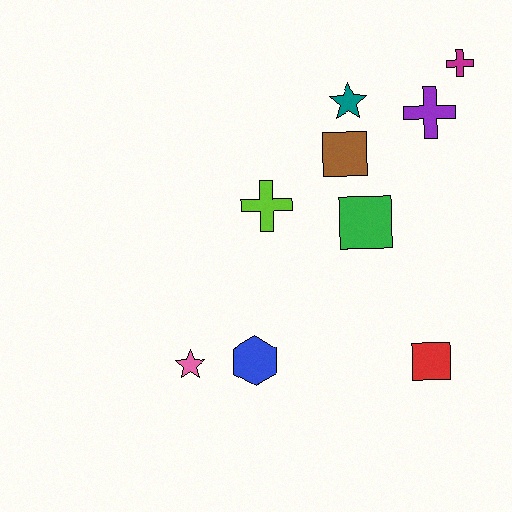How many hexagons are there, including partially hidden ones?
There is 1 hexagon.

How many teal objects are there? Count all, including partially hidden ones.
There is 1 teal object.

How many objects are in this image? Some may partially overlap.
There are 9 objects.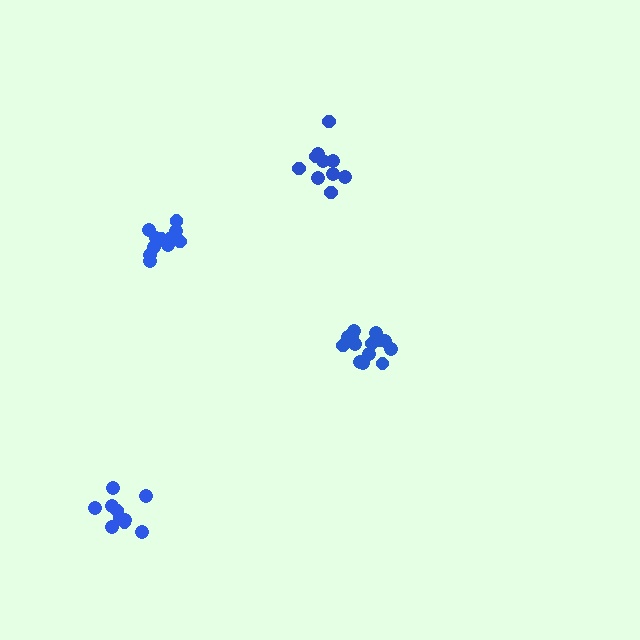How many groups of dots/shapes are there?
There are 4 groups.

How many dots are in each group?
Group 1: 10 dots, Group 2: 15 dots, Group 3: 12 dots, Group 4: 10 dots (47 total).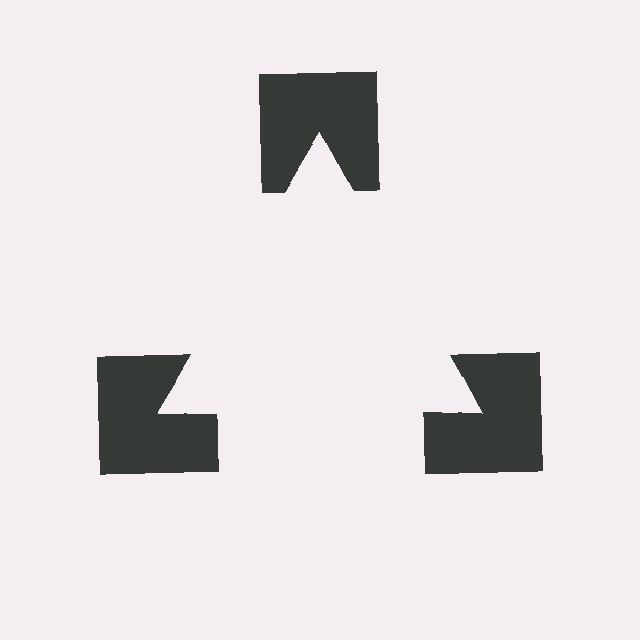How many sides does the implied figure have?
3 sides.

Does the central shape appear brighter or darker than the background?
It typically appears slightly brighter than the background, even though no actual brightness change is drawn.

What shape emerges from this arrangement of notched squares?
An illusory triangle — its edges are inferred from the aligned wedge cuts in the notched squares, not physically drawn.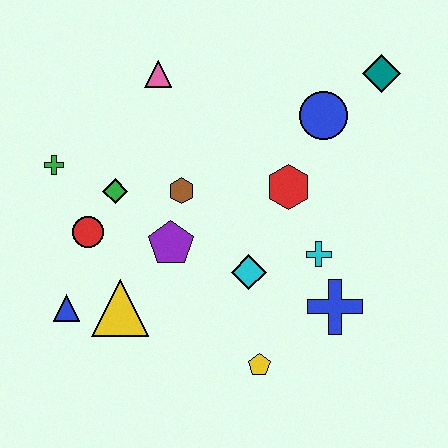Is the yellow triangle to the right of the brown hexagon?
No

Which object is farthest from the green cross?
The teal diamond is farthest from the green cross.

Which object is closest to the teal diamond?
The blue circle is closest to the teal diamond.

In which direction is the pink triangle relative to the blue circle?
The pink triangle is to the left of the blue circle.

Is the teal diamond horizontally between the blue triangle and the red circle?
No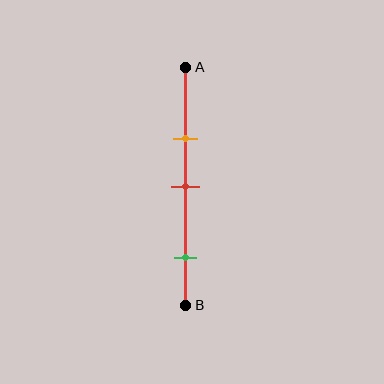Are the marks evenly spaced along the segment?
No, the marks are not evenly spaced.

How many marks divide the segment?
There are 3 marks dividing the segment.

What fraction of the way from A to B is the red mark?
The red mark is approximately 50% (0.5) of the way from A to B.